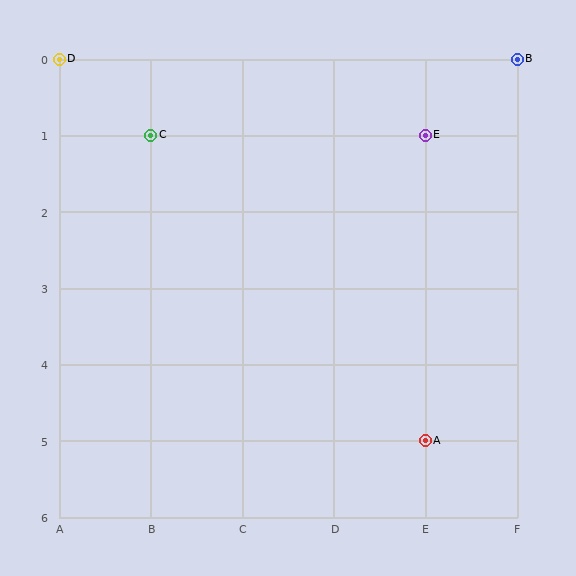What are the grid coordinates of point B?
Point B is at grid coordinates (F, 0).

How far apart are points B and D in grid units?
Points B and D are 5 columns apart.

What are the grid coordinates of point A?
Point A is at grid coordinates (E, 5).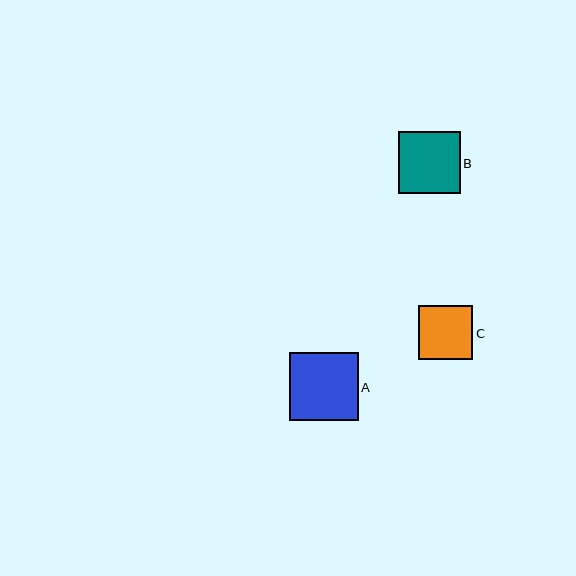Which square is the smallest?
Square C is the smallest with a size of approximately 54 pixels.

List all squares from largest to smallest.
From largest to smallest: A, B, C.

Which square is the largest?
Square A is the largest with a size of approximately 68 pixels.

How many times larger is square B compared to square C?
Square B is approximately 1.1 times the size of square C.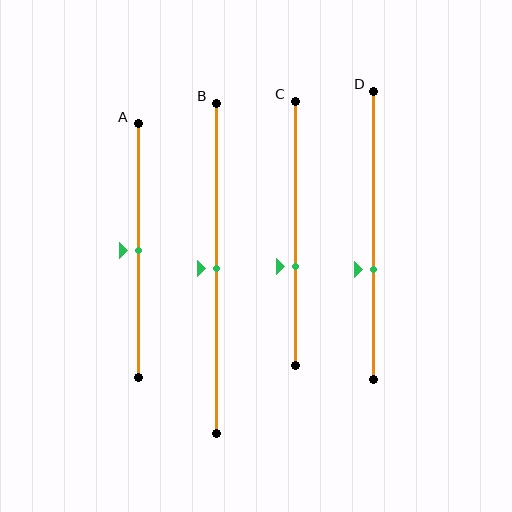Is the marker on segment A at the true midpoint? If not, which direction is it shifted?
Yes, the marker on segment A is at the true midpoint.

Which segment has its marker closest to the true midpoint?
Segment A has its marker closest to the true midpoint.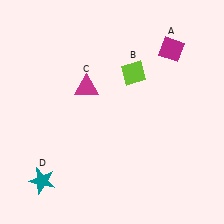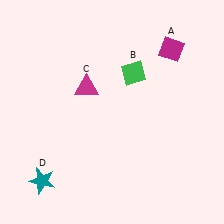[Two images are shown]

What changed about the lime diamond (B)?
In Image 1, B is lime. In Image 2, it changed to green.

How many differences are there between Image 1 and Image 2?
There is 1 difference between the two images.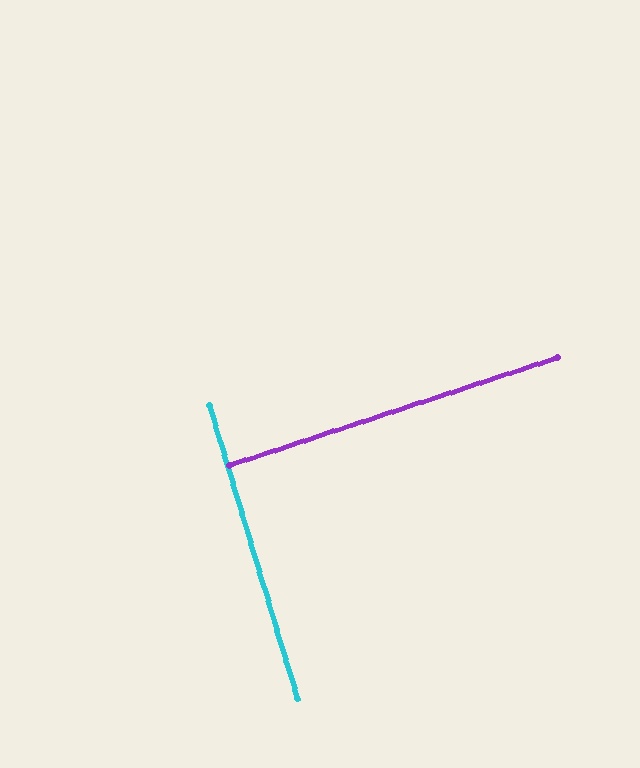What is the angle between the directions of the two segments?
Approximately 88 degrees.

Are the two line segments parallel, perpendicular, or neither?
Perpendicular — they meet at approximately 88°.